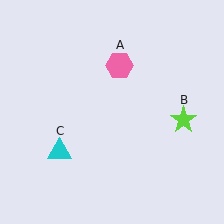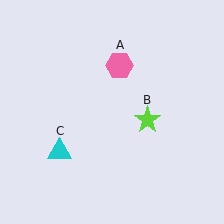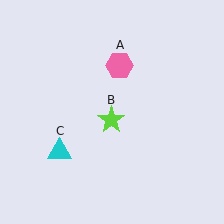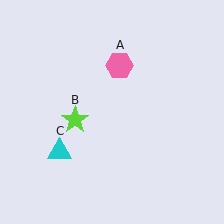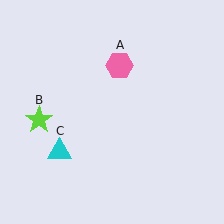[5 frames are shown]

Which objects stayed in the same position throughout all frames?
Pink hexagon (object A) and cyan triangle (object C) remained stationary.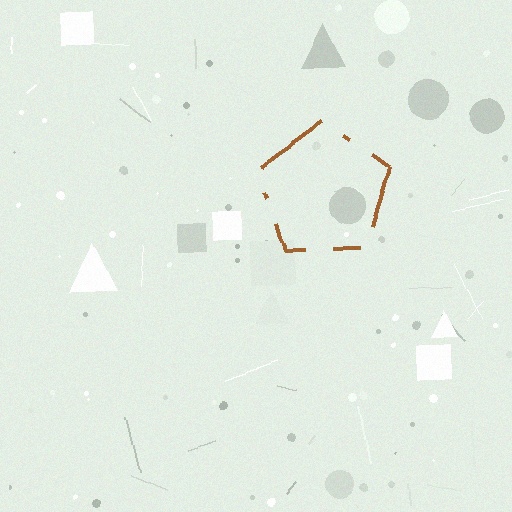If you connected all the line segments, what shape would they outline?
They would outline a pentagon.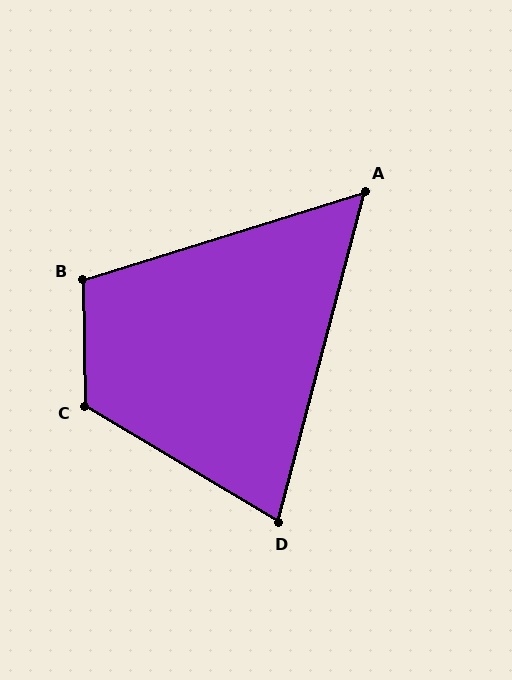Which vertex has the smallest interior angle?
A, at approximately 58 degrees.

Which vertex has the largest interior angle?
C, at approximately 122 degrees.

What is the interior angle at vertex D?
Approximately 74 degrees (acute).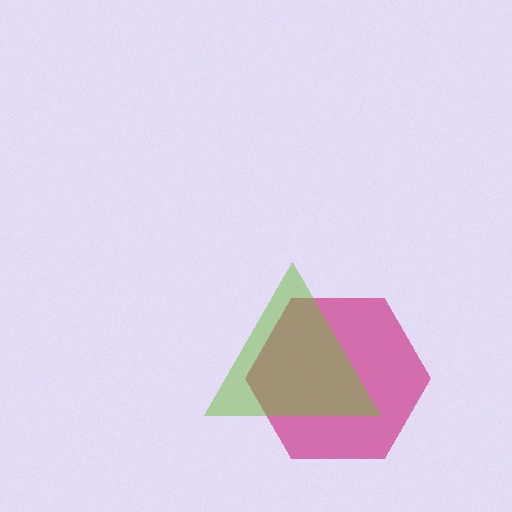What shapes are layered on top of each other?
The layered shapes are: a magenta hexagon, a lime triangle.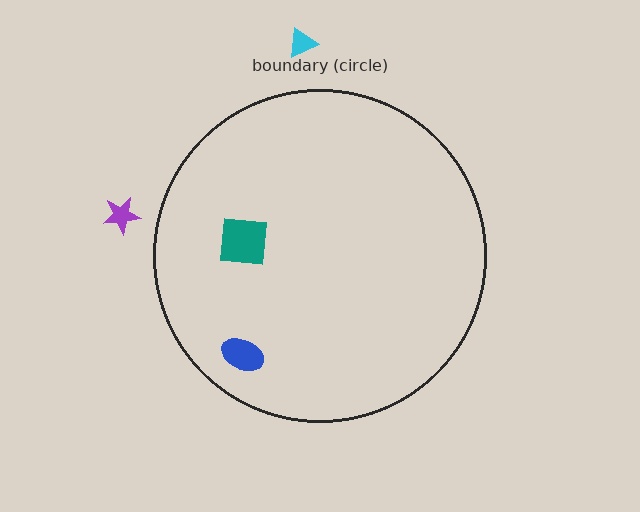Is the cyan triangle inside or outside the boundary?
Outside.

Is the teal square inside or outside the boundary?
Inside.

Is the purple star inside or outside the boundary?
Outside.